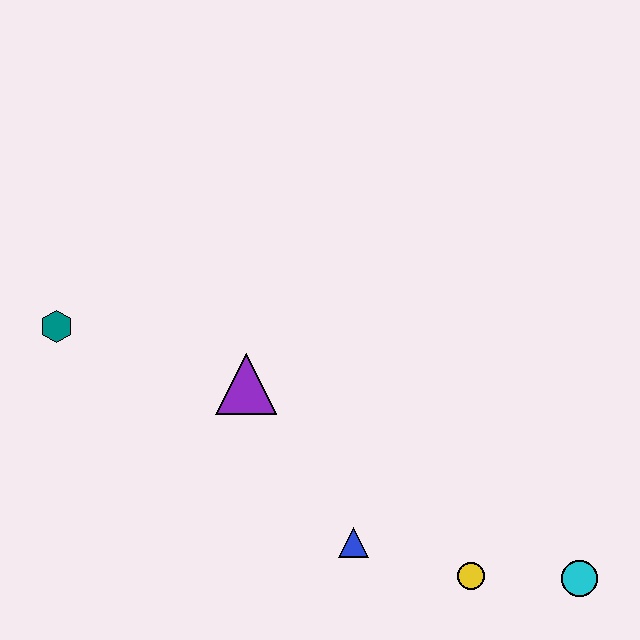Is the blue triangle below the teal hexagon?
Yes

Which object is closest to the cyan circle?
The yellow circle is closest to the cyan circle.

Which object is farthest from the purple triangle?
The cyan circle is farthest from the purple triangle.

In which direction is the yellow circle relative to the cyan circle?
The yellow circle is to the left of the cyan circle.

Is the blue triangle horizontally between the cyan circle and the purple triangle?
Yes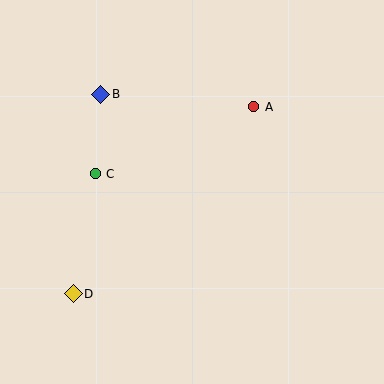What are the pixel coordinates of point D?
Point D is at (73, 294).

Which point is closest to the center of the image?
Point C at (95, 174) is closest to the center.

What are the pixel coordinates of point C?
Point C is at (95, 174).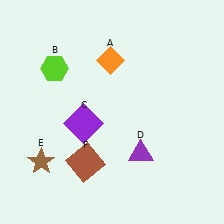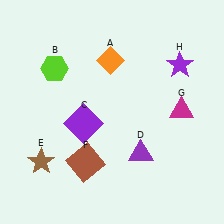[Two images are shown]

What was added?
A magenta triangle (G), a purple star (H) were added in Image 2.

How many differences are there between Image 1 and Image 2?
There are 2 differences between the two images.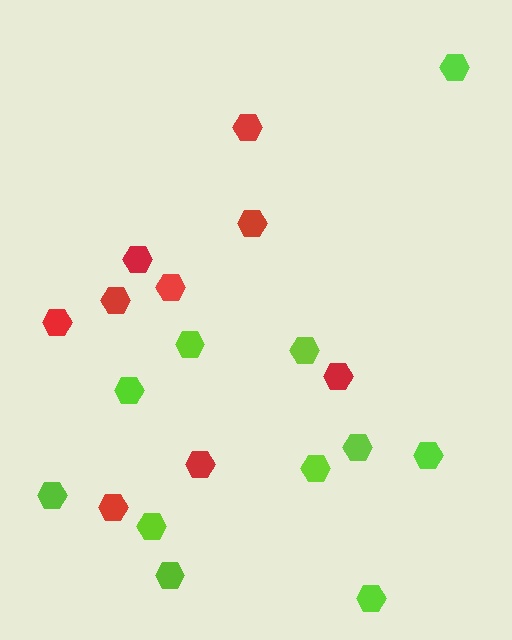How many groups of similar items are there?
There are 2 groups: one group of red hexagons (9) and one group of lime hexagons (11).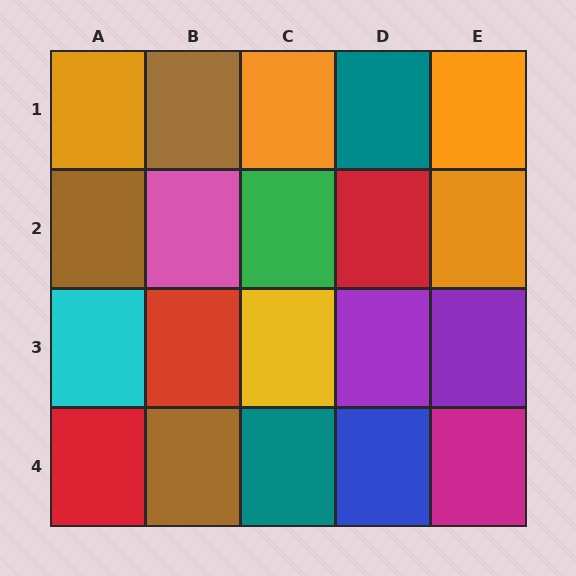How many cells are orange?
4 cells are orange.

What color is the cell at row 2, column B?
Pink.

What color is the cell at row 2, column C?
Green.